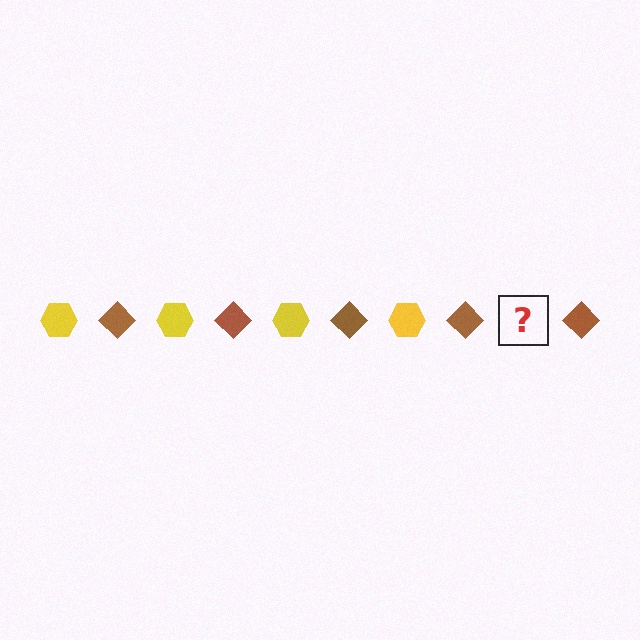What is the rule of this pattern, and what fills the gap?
The rule is that the pattern alternates between yellow hexagon and brown diamond. The gap should be filled with a yellow hexagon.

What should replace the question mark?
The question mark should be replaced with a yellow hexagon.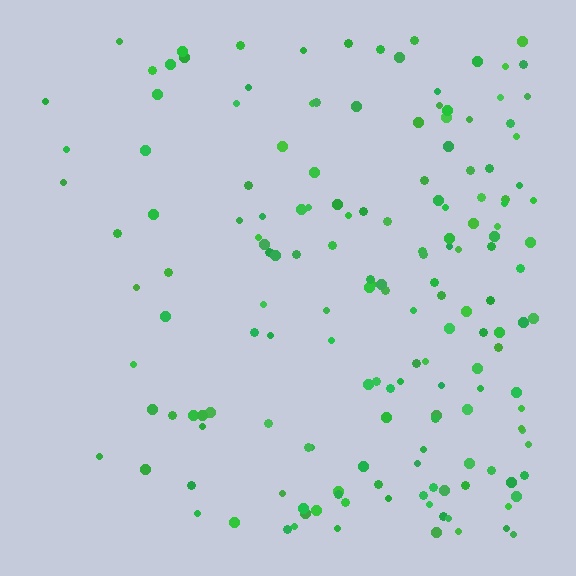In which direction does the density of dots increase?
From left to right, with the right side densest.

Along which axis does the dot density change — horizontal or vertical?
Horizontal.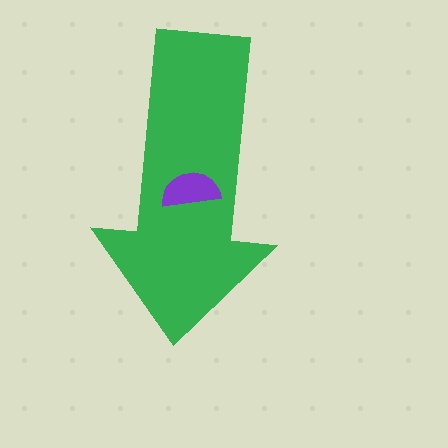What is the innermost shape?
The purple semicircle.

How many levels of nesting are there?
2.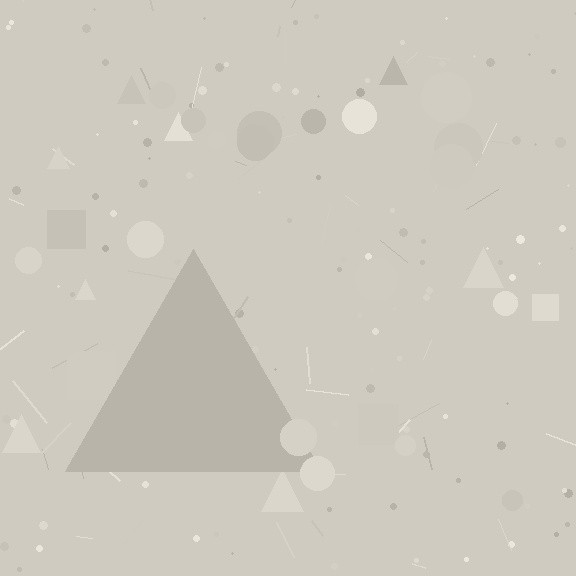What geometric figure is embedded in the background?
A triangle is embedded in the background.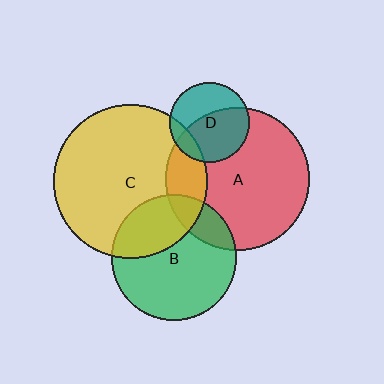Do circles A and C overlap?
Yes.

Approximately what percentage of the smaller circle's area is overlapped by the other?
Approximately 20%.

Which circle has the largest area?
Circle C (yellow).